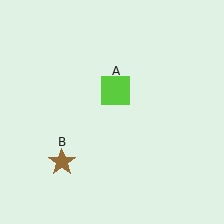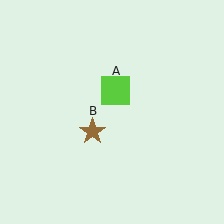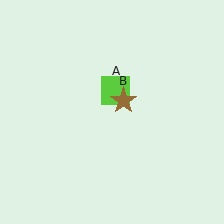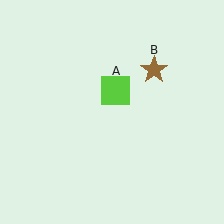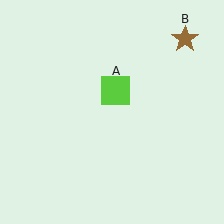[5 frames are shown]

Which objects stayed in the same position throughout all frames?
Lime square (object A) remained stationary.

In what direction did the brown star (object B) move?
The brown star (object B) moved up and to the right.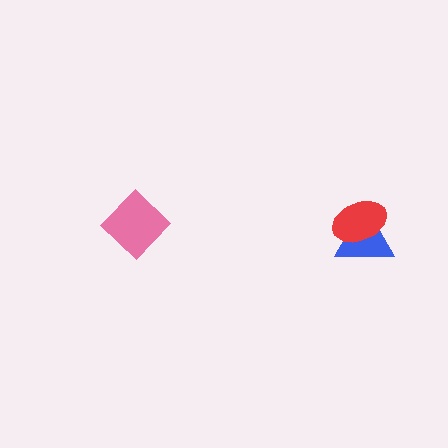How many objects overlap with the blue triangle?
1 object overlaps with the blue triangle.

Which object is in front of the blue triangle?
The red ellipse is in front of the blue triangle.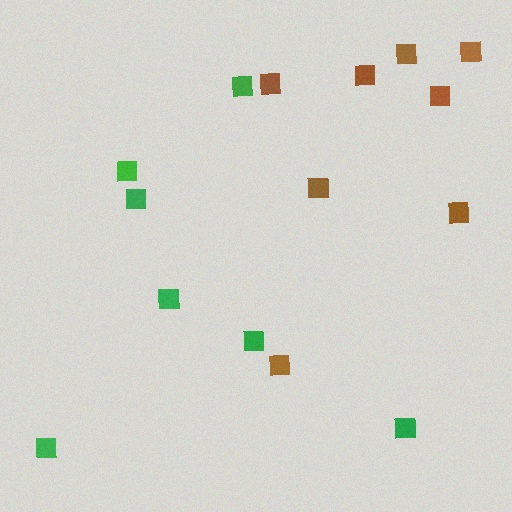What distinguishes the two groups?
There are 2 groups: one group of brown squares (8) and one group of green squares (7).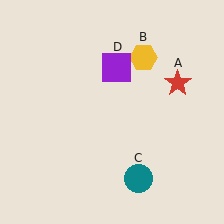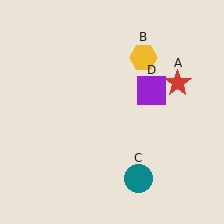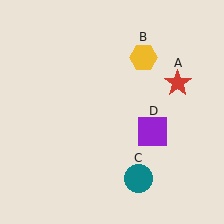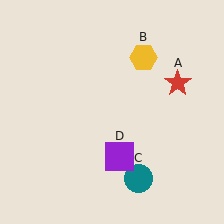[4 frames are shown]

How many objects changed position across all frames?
1 object changed position: purple square (object D).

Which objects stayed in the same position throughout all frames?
Red star (object A) and yellow hexagon (object B) and teal circle (object C) remained stationary.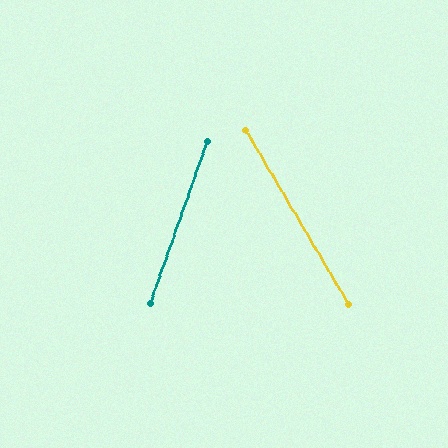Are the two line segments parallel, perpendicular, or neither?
Neither parallel nor perpendicular — they differ by about 50°.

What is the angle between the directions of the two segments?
Approximately 50 degrees.